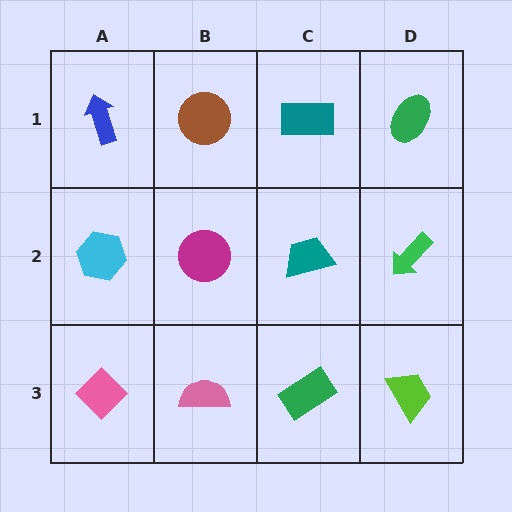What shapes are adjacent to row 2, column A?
A blue arrow (row 1, column A), a pink diamond (row 3, column A), a magenta circle (row 2, column B).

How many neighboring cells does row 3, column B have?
3.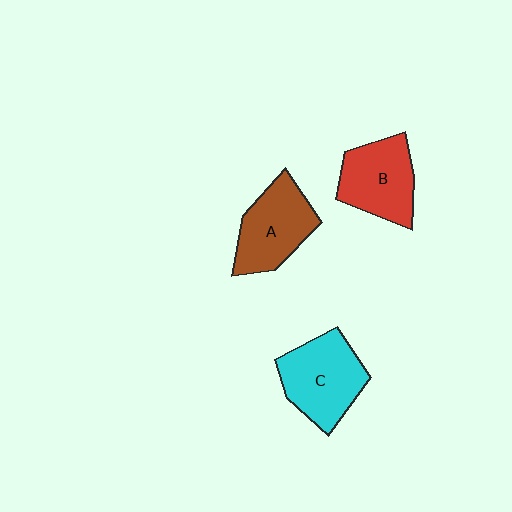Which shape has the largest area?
Shape C (cyan).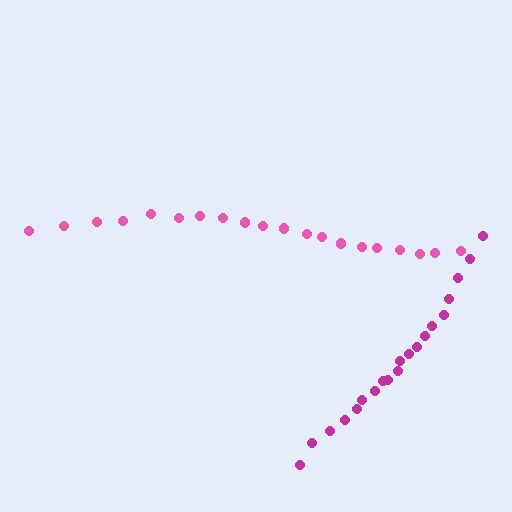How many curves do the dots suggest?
There are 2 distinct paths.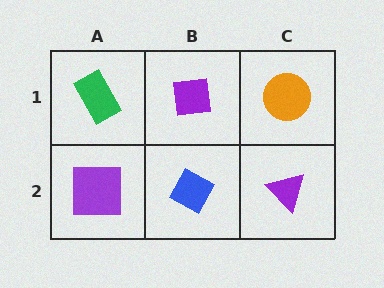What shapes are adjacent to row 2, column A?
A green rectangle (row 1, column A), a blue diamond (row 2, column B).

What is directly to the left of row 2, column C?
A blue diamond.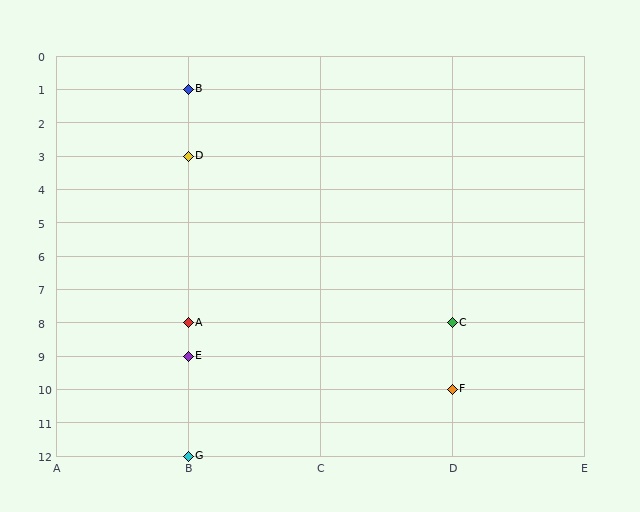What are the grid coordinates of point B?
Point B is at grid coordinates (B, 1).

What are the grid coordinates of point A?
Point A is at grid coordinates (B, 8).